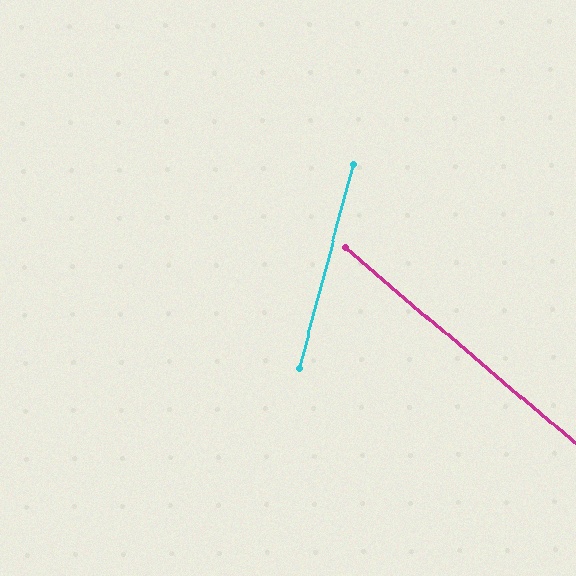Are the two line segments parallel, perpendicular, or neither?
Neither parallel nor perpendicular — they differ by about 65°.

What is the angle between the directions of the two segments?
Approximately 65 degrees.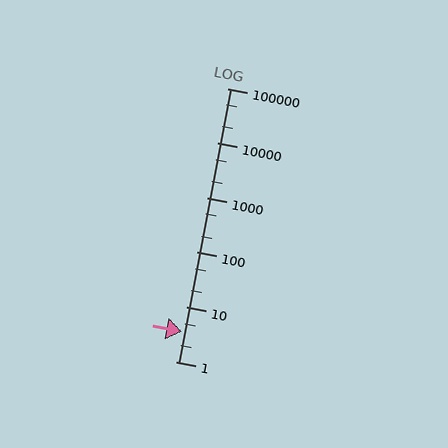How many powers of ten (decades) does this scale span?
The scale spans 5 decades, from 1 to 100000.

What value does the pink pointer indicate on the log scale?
The pointer indicates approximately 3.5.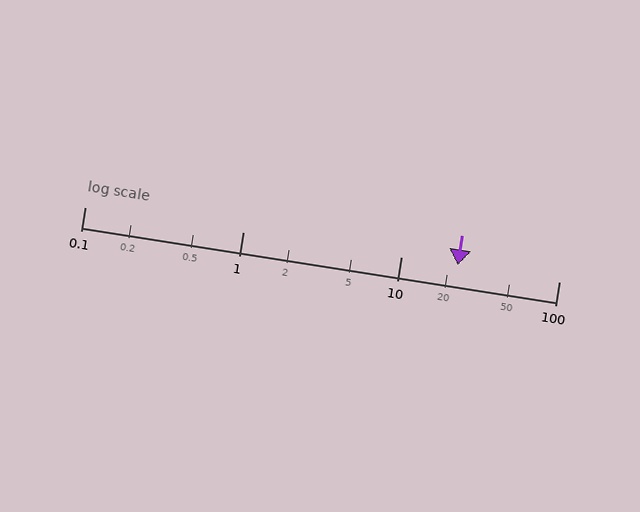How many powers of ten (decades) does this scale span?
The scale spans 3 decades, from 0.1 to 100.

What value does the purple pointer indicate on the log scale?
The pointer indicates approximately 23.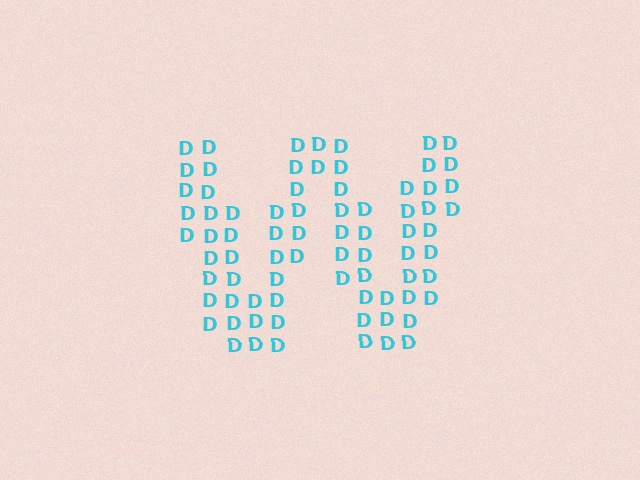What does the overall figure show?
The overall figure shows the letter W.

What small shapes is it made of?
It is made of small letter D's.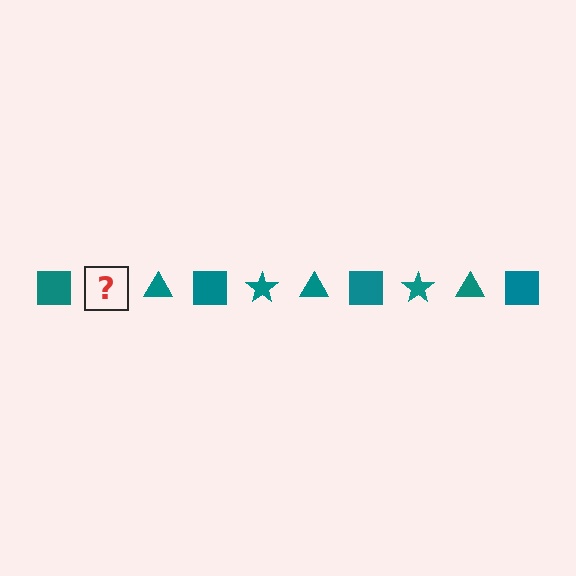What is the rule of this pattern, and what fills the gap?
The rule is that the pattern cycles through square, star, triangle shapes in teal. The gap should be filled with a teal star.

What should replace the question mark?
The question mark should be replaced with a teal star.